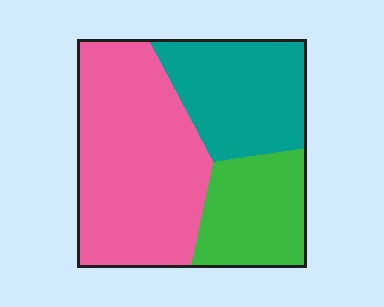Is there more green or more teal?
Teal.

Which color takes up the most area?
Pink, at roughly 50%.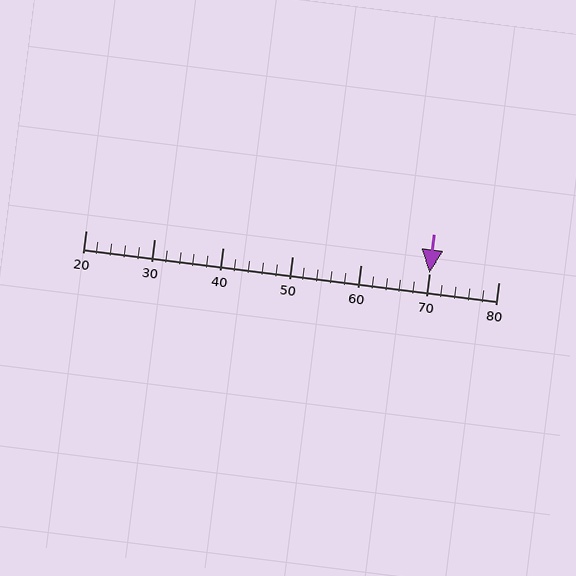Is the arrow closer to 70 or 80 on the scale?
The arrow is closer to 70.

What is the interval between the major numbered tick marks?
The major tick marks are spaced 10 units apart.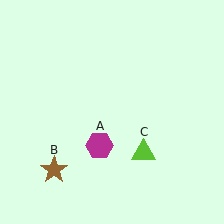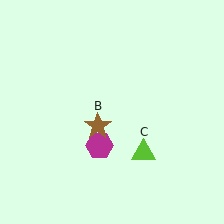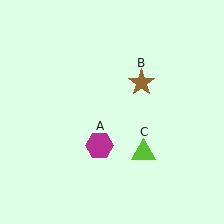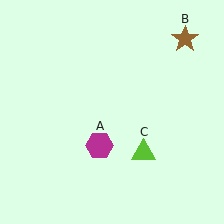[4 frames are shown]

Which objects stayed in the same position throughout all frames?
Magenta hexagon (object A) and lime triangle (object C) remained stationary.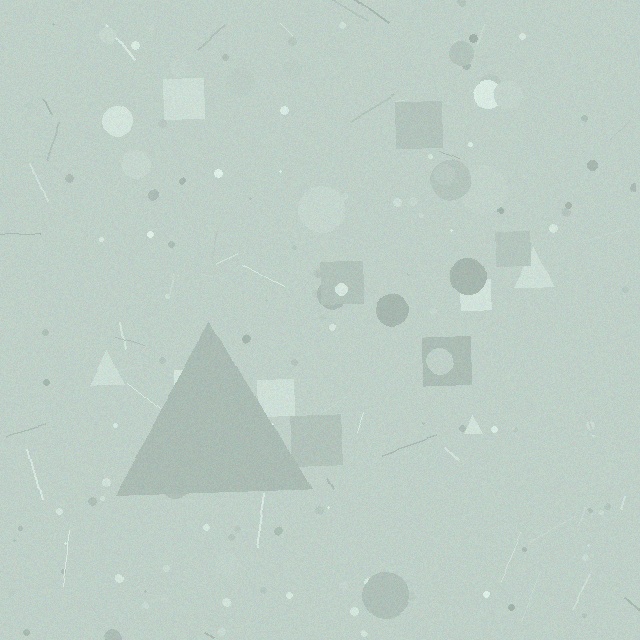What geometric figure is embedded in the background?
A triangle is embedded in the background.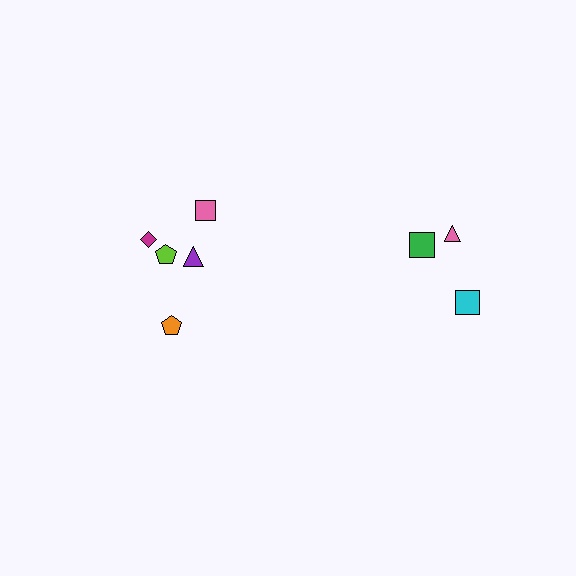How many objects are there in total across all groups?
There are 8 objects.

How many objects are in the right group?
There are 3 objects.